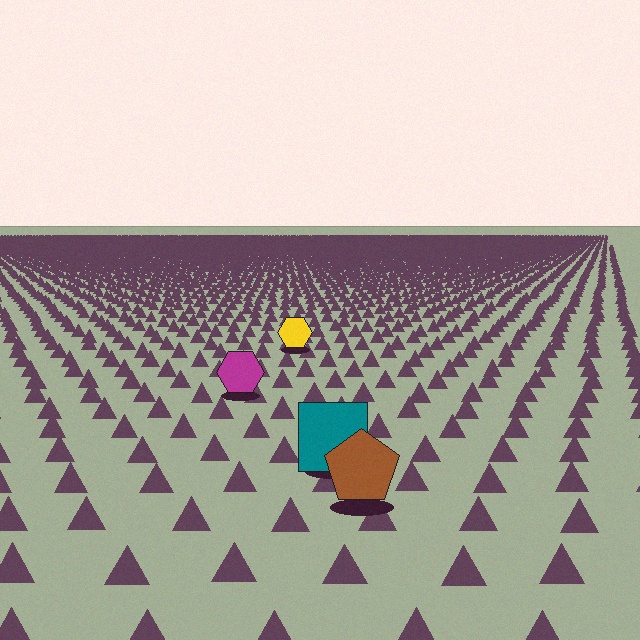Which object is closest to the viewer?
The brown pentagon is closest. The texture marks near it are larger and more spread out.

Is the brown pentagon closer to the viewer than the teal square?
Yes. The brown pentagon is closer — you can tell from the texture gradient: the ground texture is coarser near it.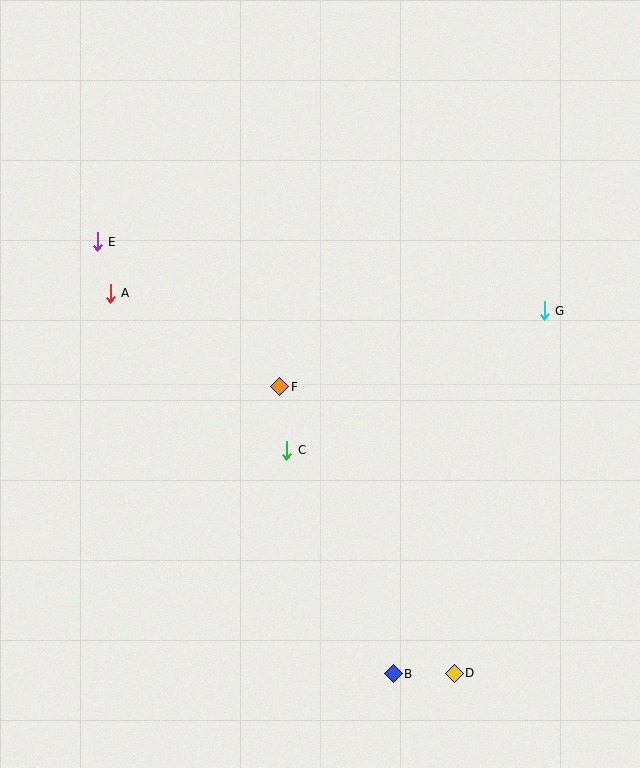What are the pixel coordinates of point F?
Point F is at (280, 387).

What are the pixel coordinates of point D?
Point D is at (454, 673).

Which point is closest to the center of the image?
Point F at (280, 387) is closest to the center.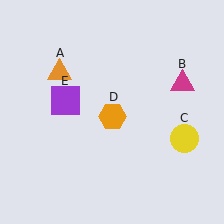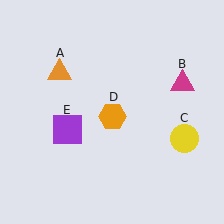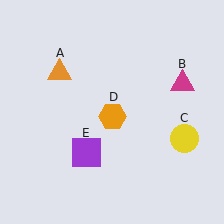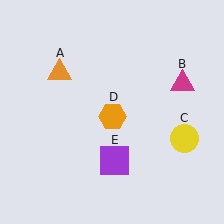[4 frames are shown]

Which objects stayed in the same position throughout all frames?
Orange triangle (object A) and magenta triangle (object B) and yellow circle (object C) and orange hexagon (object D) remained stationary.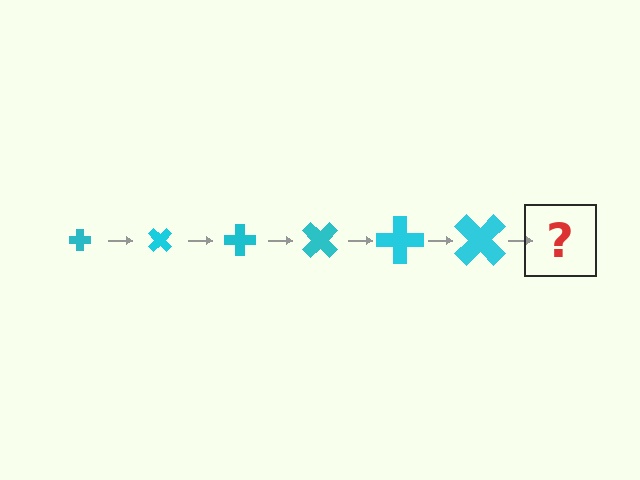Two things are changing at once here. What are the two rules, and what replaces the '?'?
The two rules are that the cross grows larger each step and it rotates 45 degrees each step. The '?' should be a cross, larger than the previous one and rotated 270 degrees from the start.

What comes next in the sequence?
The next element should be a cross, larger than the previous one and rotated 270 degrees from the start.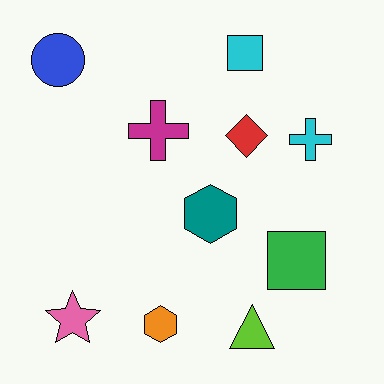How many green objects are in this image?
There is 1 green object.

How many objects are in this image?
There are 10 objects.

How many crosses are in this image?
There are 2 crosses.